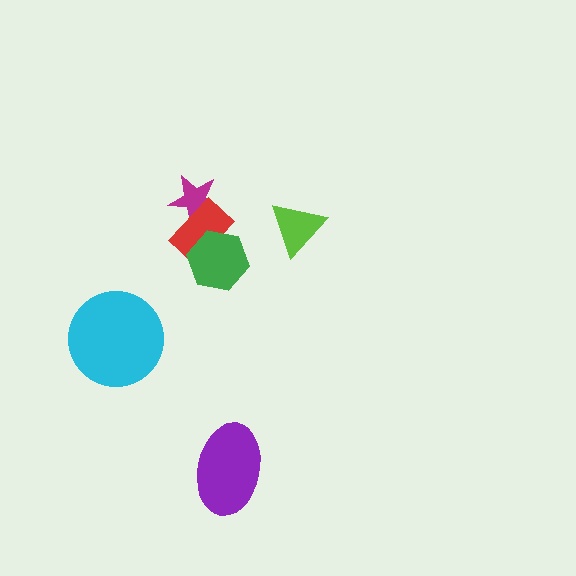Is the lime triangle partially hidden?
No, no other shape covers it.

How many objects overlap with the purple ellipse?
0 objects overlap with the purple ellipse.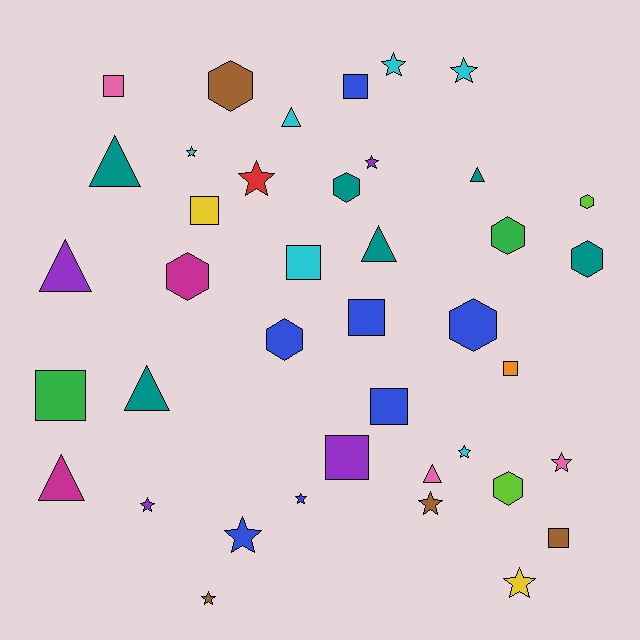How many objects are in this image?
There are 40 objects.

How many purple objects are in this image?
There are 4 purple objects.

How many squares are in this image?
There are 10 squares.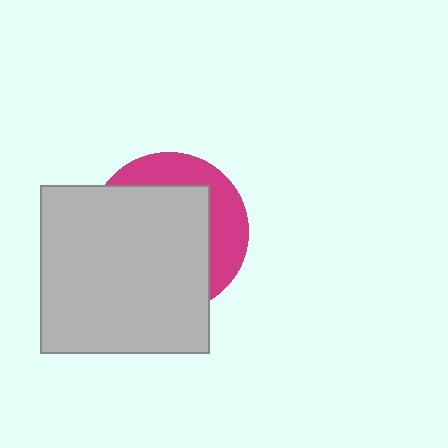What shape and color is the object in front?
The object in front is a light gray square.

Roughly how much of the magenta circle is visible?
A small part of it is visible (roughly 33%).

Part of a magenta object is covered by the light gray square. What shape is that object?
It is a circle.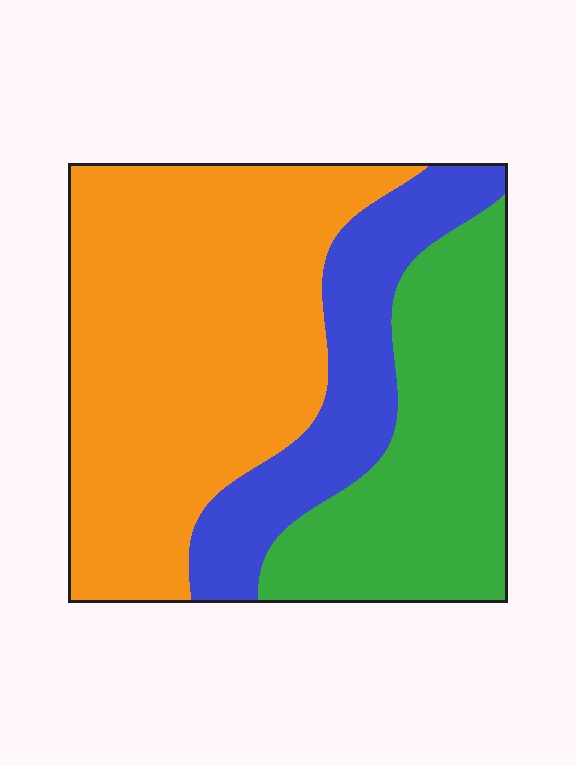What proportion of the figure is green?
Green takes up between a sixth and a third of the figure.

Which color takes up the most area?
Orange, at roughly 50%.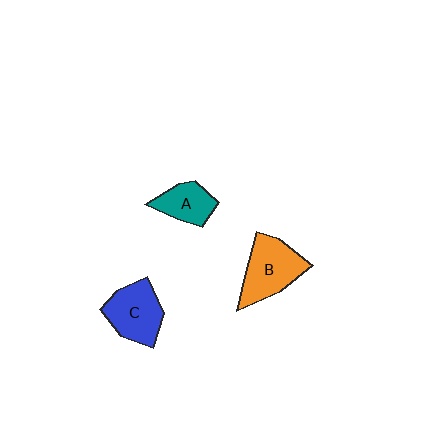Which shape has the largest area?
Shape B (orange).